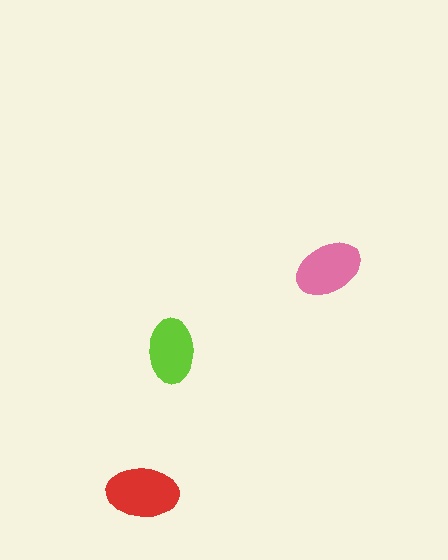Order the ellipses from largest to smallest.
the red one, the pink one, the lime one.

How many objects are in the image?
There are 3 objects in the image.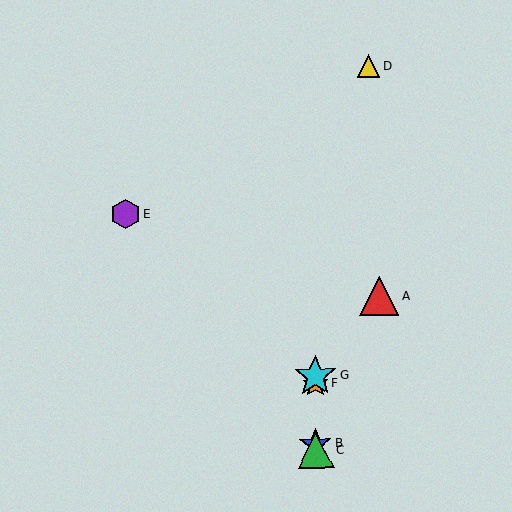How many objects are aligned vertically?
4 objects (B, C, F, G) are aligned vertically.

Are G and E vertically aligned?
No, G is at x≈315 and E is at x≈125.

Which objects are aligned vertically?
Objects B, C, F, G are aligned vertically.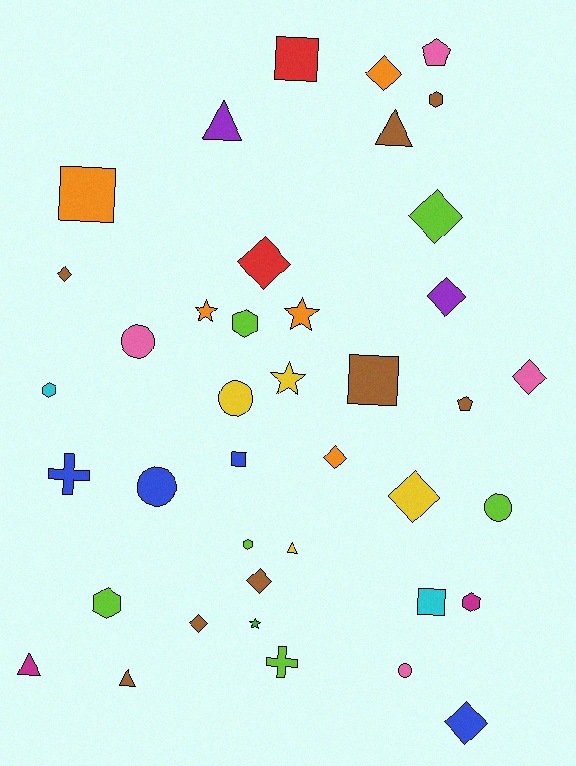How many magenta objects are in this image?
There are 2 magenta objects.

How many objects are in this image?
There are 40 objects.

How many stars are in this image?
There are 4 stars.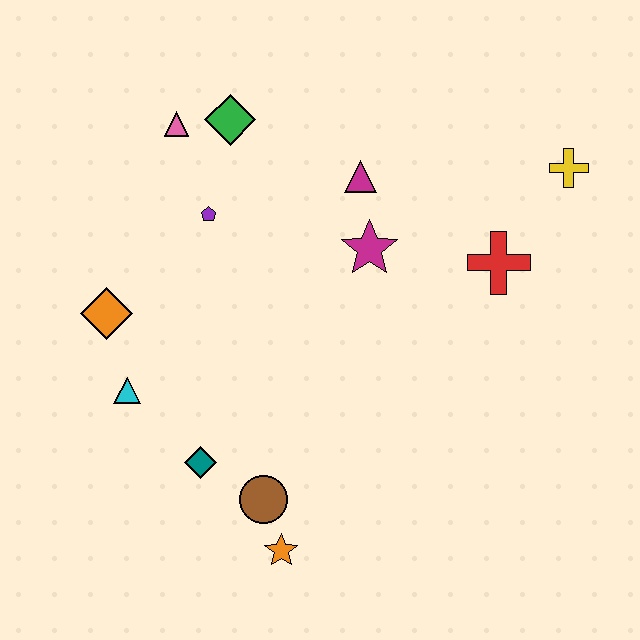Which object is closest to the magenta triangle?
The magenta star is closest to the magenta triangle.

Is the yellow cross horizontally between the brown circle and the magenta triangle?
No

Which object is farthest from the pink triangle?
The orange star is farthest from the pink triangle.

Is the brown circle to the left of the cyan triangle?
No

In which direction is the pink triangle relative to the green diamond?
The pink triangle is to the left of the green diamond.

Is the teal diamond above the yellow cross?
No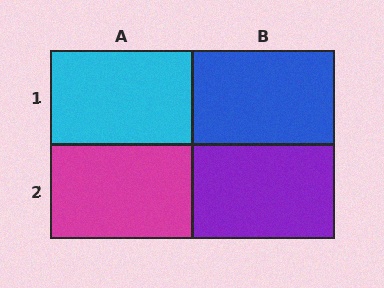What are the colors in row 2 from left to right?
Magenta, purple.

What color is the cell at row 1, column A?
Cyan.